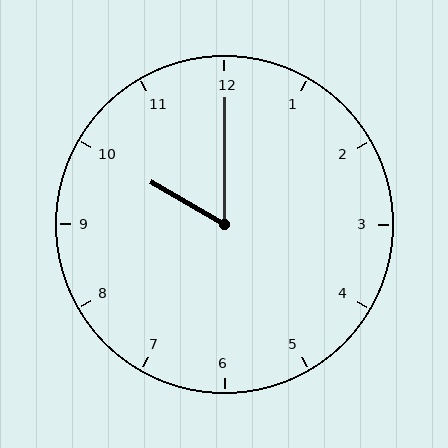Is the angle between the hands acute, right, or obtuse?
It is acute.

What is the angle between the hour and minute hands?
Approximately 60 degrees.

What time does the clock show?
10:00.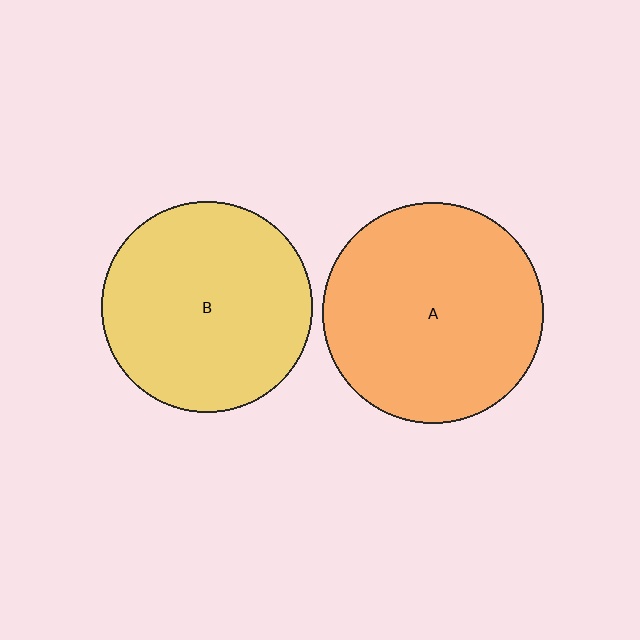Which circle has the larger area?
Circle A (orange).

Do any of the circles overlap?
No, none of the circles overlap.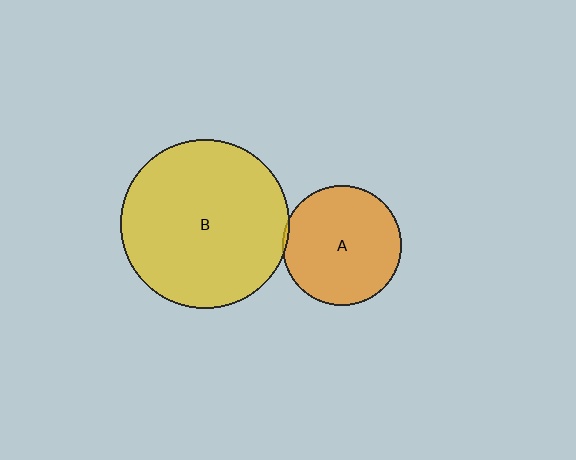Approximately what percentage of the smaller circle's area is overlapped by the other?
Approximately 5%.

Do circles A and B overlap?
Yes.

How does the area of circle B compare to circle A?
Approximately 2.0 times.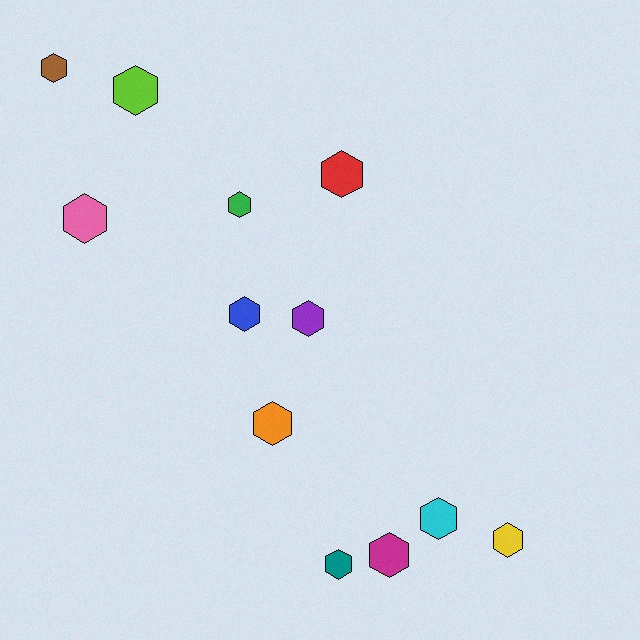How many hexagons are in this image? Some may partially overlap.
There are 12 hexagons.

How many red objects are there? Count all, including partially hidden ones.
There is 1 red object.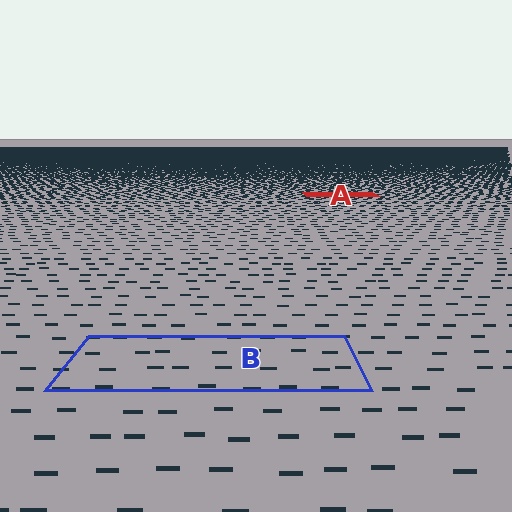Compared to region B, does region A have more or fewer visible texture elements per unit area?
Region A has more texture elements per unit area — they are packed more densely because it is farther away.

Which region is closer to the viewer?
Region B is closer. The texture elements there are larger and more spread out.